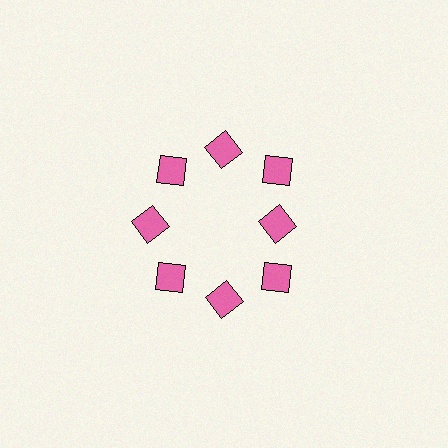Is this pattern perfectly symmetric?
No. The 8 pink diamonds are arranged in a ring, but one element near the 3 o'clock position is pulled inward toward the center, breaking the 8-fold rotational symmetry.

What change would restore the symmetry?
The symmetry would be restored by moving it outward, back onto the ring so that all 8 diamonds sit at equal angles and equal distance from the center.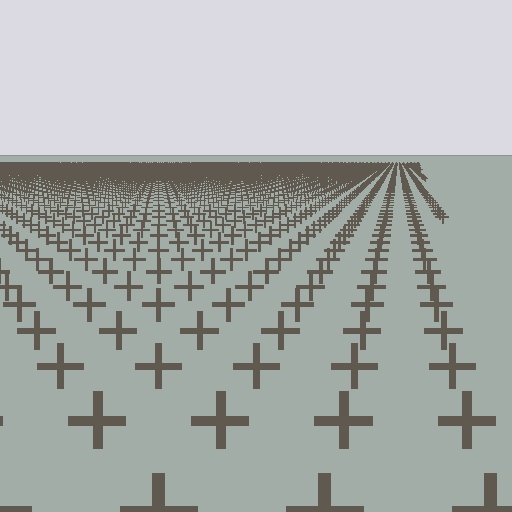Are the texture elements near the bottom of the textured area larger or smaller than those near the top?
Larger. Near the bottom, elements are closer to the viewer and appear at a bigger on-screen size.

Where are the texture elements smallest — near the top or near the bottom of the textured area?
Near the top.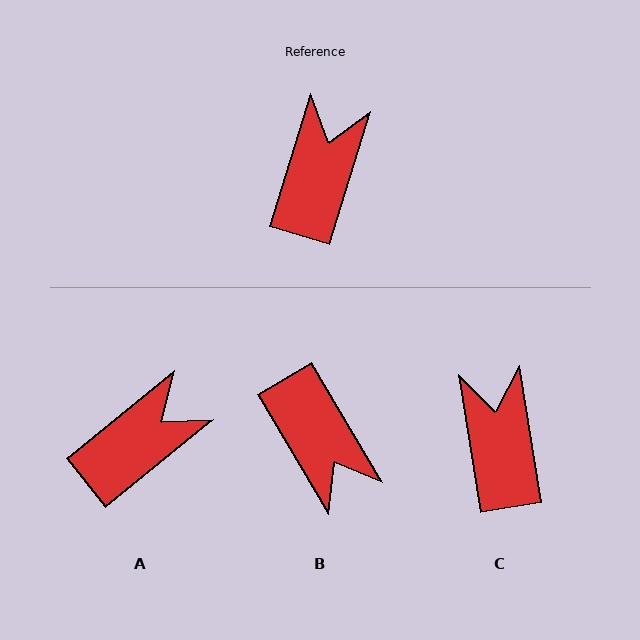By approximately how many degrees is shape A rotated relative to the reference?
Approximately 34 degrees clockwise.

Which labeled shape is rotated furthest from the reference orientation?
B, about 132 degrees away.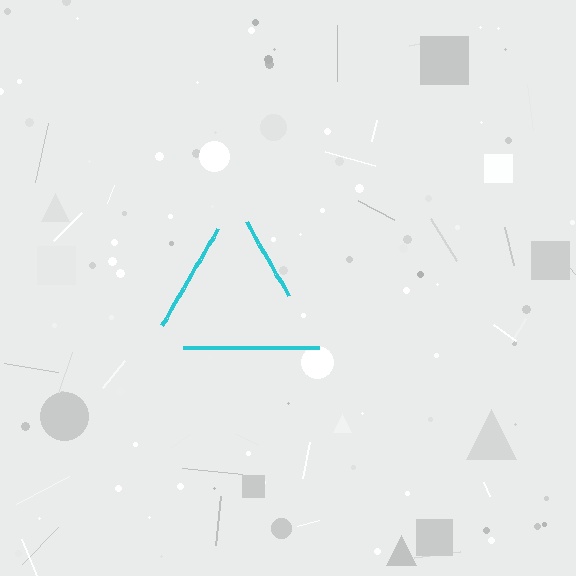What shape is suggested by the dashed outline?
The dashed outline suggests a triangle.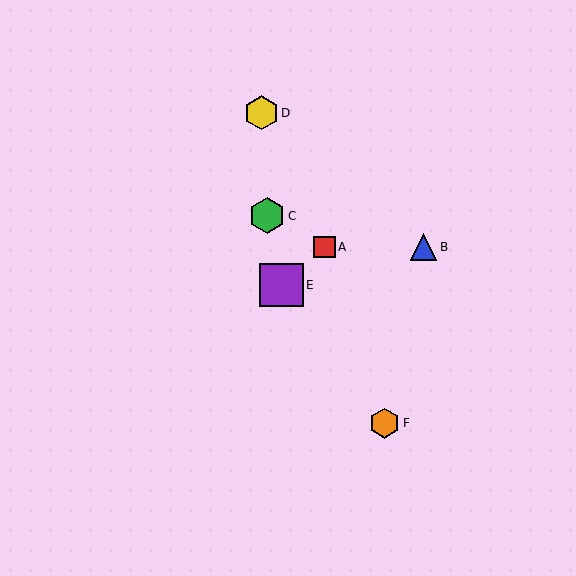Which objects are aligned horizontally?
Objects A, B are aligned horizontally.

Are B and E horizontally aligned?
No, B is at y≈247 and E is at y≈285.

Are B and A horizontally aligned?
Yes, both are at y≈247.